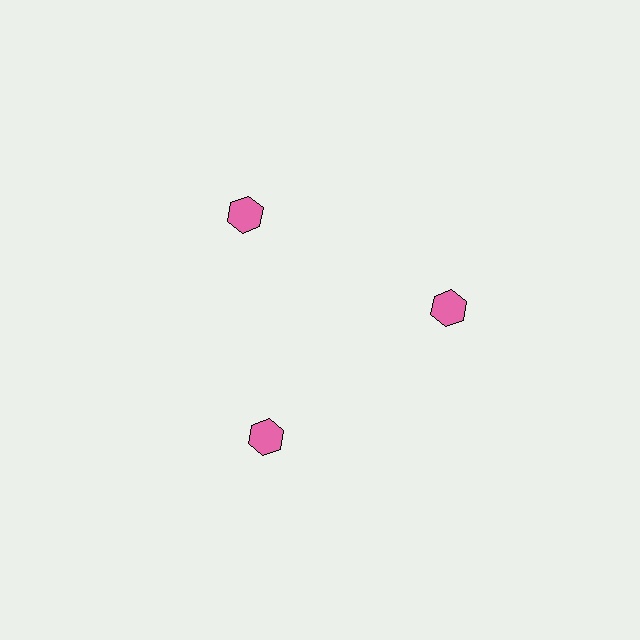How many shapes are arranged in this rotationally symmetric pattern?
There are 3 shapes, arranged in 3 groups of 1.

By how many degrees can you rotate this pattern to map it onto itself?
The pattern maps onto itself every 120 degrees of rotation.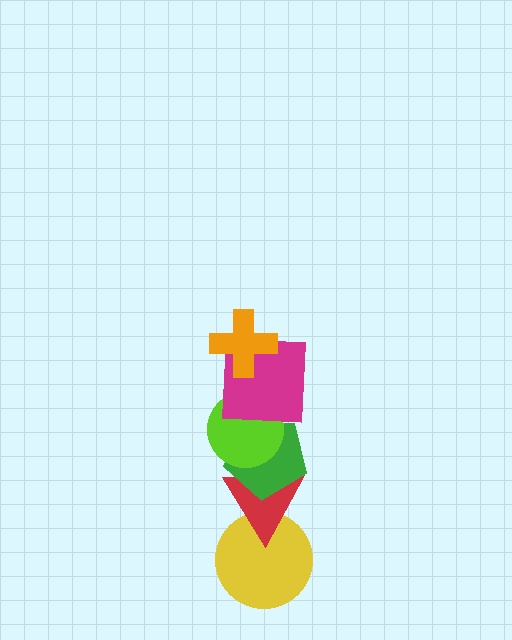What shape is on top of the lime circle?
The magenta square is on top of the lime circle.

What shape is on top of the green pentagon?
The lime circle is on top of the green pentagon.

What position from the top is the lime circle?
The lime circle is 3rd from the top.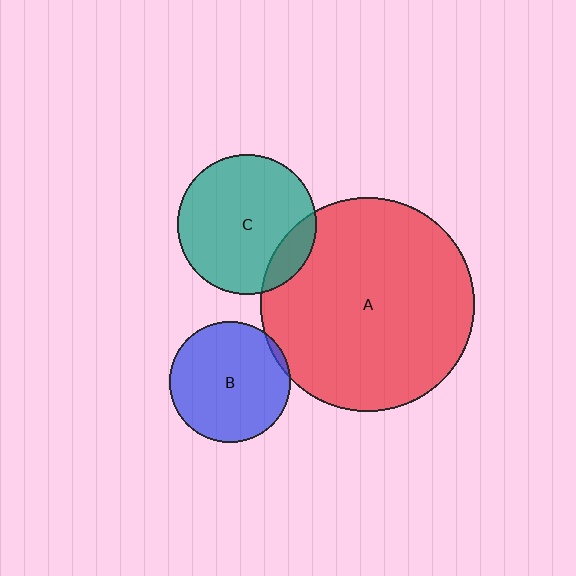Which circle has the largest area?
Circle A (red).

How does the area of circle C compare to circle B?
Approximately 1.3 times.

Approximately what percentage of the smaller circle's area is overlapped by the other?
Approximately 15%.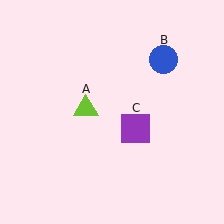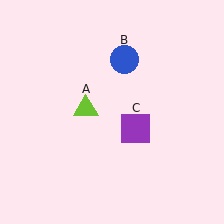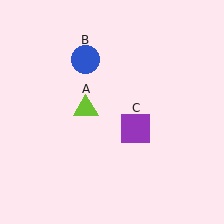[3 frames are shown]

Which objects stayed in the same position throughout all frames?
Lime triangle (object A) and purple square (object C) remained stationary.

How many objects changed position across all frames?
1 object changed position: blue circle (object B).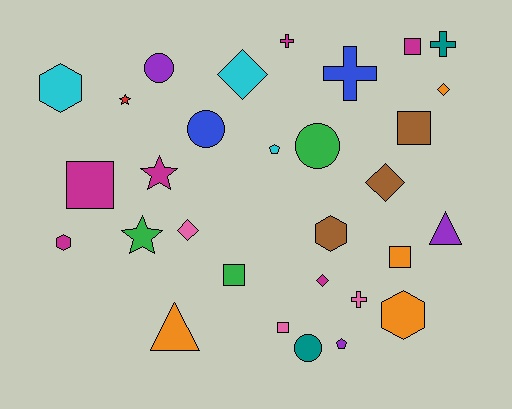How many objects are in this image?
There are 30 objects.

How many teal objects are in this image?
There are 2 teal objects.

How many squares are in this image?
There are 6 squares.